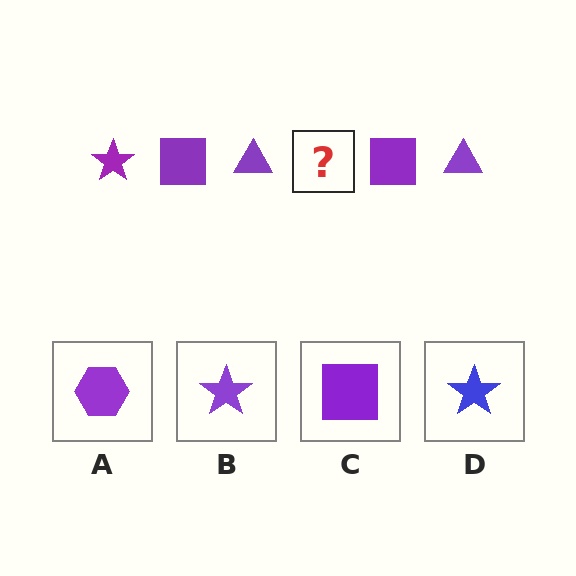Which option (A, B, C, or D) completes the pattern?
B.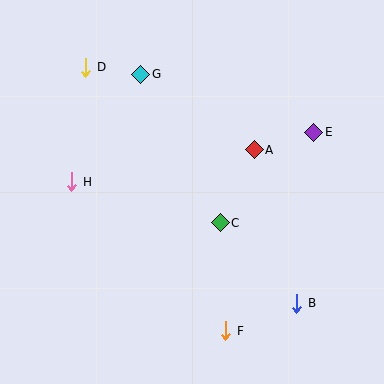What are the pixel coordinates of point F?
Point F is at (226, 331).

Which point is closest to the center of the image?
Point C at (220, 223) is closest to the center.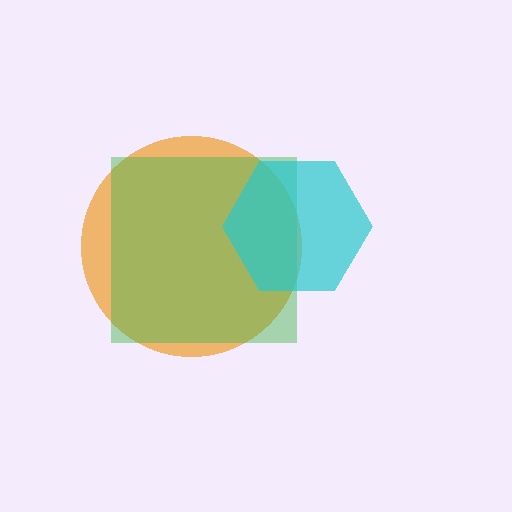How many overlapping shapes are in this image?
There are 3 overlapping shapes in the image.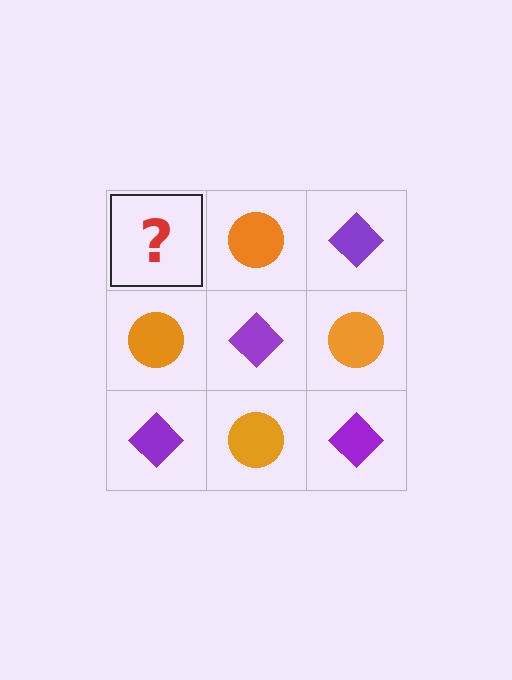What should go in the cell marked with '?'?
The missing cell should contain a purple diamond.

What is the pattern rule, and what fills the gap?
The rule is that it alternates purple diamond and orange circle in a checkerboard pattern. The gap should be filled with a purple diamond.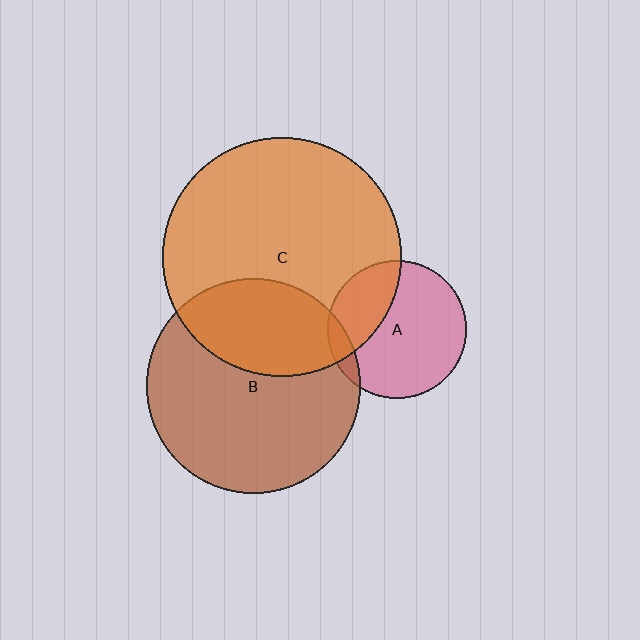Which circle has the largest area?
Circle C (orange).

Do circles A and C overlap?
Yes.